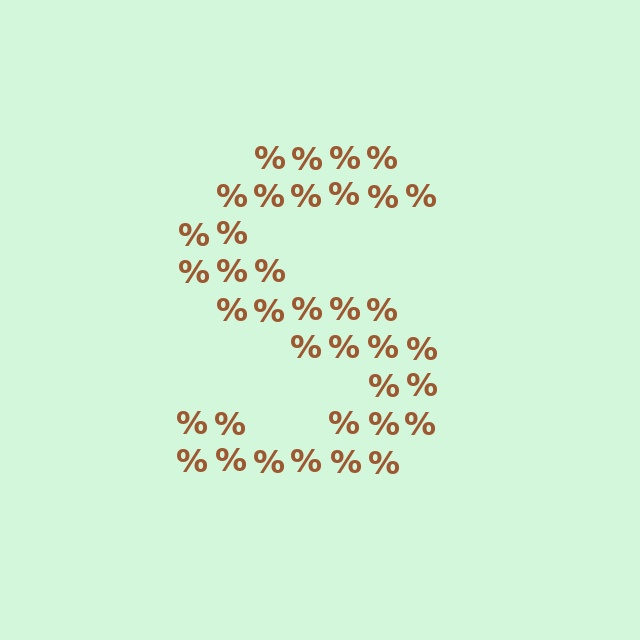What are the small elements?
The small elements are percent signs.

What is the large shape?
The large shape is the letter S.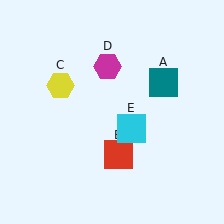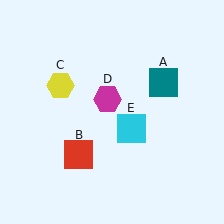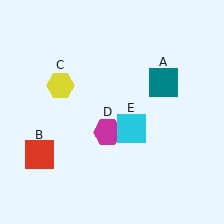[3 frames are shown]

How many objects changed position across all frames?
2 objects changed position: red square (object B), magenta hexagon (object D).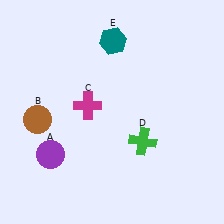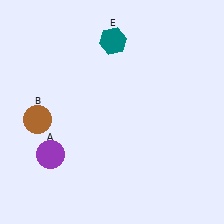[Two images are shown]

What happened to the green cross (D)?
The green cross (D) was removed in Image 2. It was in the bottom-right area of Image 1.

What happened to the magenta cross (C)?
The magenta cross (C) was removed in Image 2. It was in the top-left area of Image 1.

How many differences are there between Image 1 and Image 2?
There are 2 differences between the two images.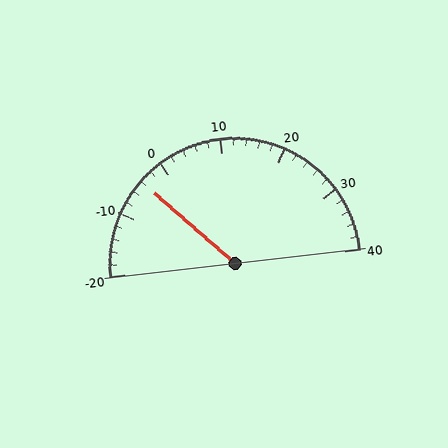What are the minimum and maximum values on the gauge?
The gauge ranges from -20 to 40.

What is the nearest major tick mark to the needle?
The nearest major tick mark is 0.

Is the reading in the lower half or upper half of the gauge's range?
The reading is in the lower half of the range (-20 to 40).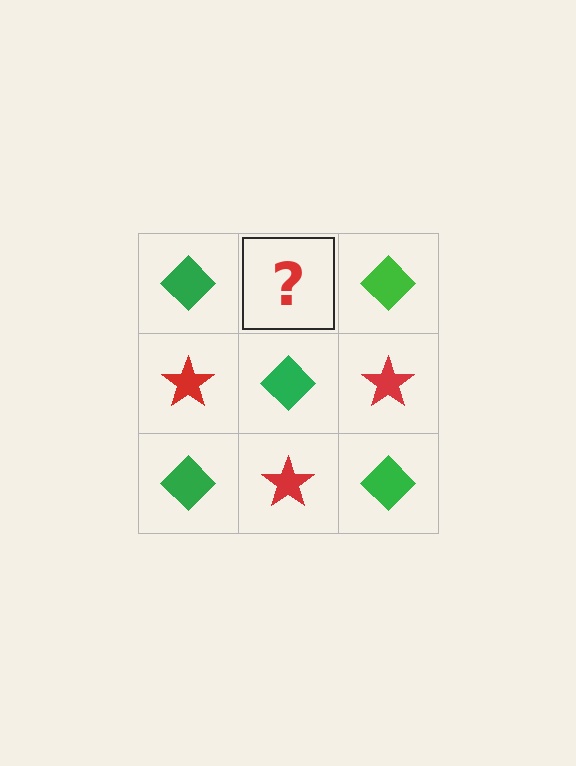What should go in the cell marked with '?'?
The missing cell should contain a red star.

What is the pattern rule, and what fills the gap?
The rule is that it alternates green diamond and red star in a checkerboard pattern. The gap should be filled with a red star.